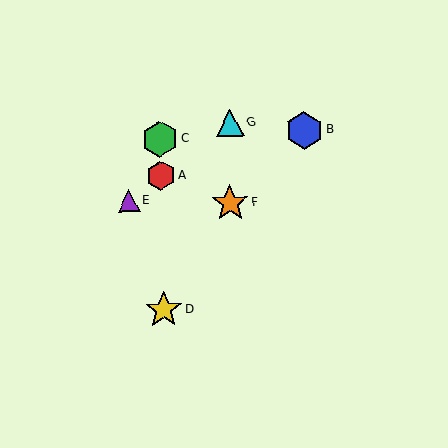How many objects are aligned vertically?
3 objects (A, C, D) are aligned vertically.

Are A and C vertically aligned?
Yes, both are at x≈161.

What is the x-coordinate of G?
Object G is at x≈230.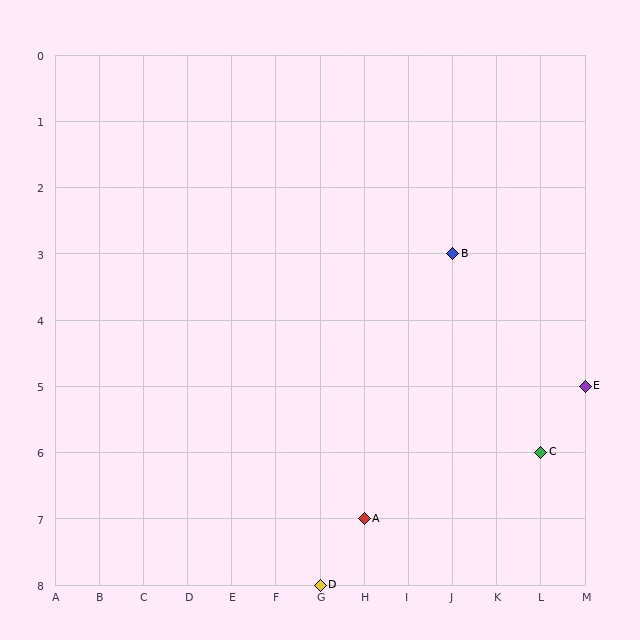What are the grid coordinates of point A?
Point A is at grid coordinates (H, 7).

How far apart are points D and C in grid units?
Points D and C are 5 columns and 2 rows apart (about 5.4 grid units diagonally).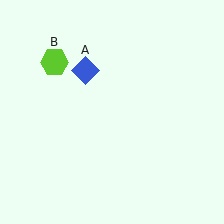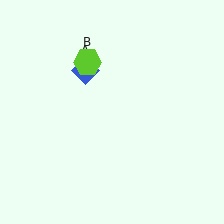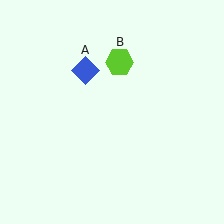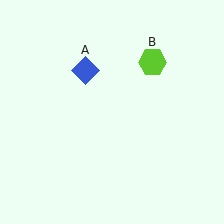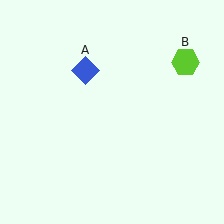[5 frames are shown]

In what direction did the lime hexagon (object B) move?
The lime hexagon (object B) moved right.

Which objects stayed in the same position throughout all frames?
Blue diamond (object A) remained stationary.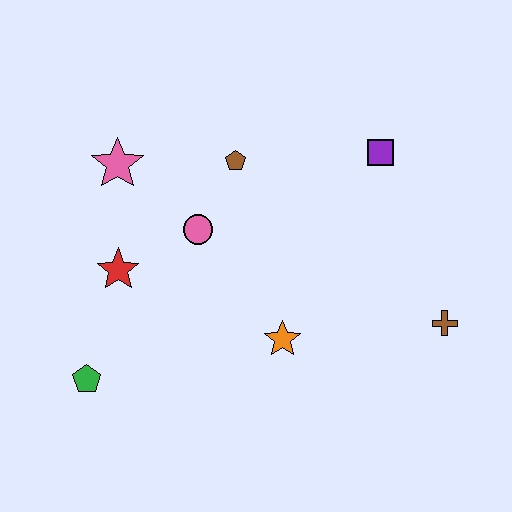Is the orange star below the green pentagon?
No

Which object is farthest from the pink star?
The brown cross is farthest from the pink star.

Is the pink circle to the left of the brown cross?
Yes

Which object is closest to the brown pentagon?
The pink circle is closest to the brown pentagon.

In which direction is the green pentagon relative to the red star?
The green pentagon is below the red star.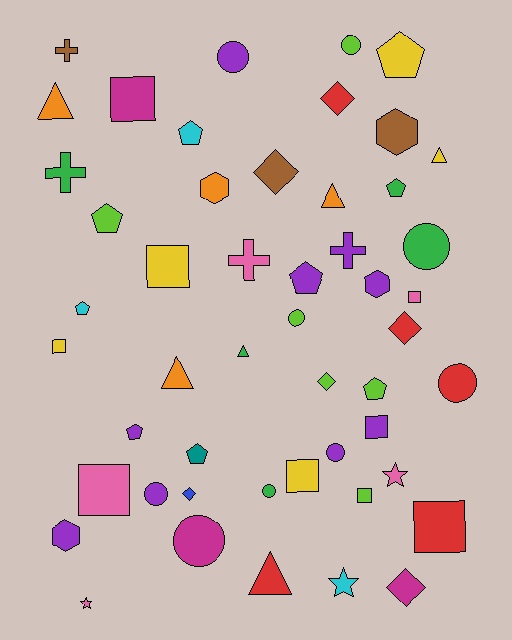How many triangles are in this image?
There are 6 triangles.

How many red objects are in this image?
There are 5 red objects.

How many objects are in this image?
There are 50 objects.